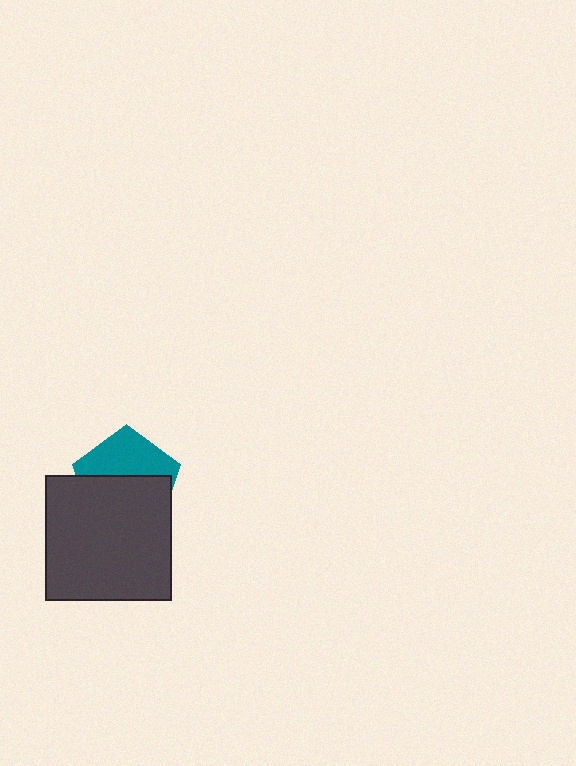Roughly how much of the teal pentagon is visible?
A small part of it is visible (roughly 44%).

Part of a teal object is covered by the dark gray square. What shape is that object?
It is a pentagon.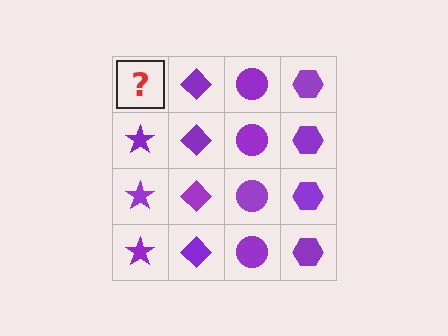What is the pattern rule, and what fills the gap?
The rule is that each column has a consistent shape. The gap should be filled with a purple star.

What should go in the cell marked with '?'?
The missing cell should contain a purple star.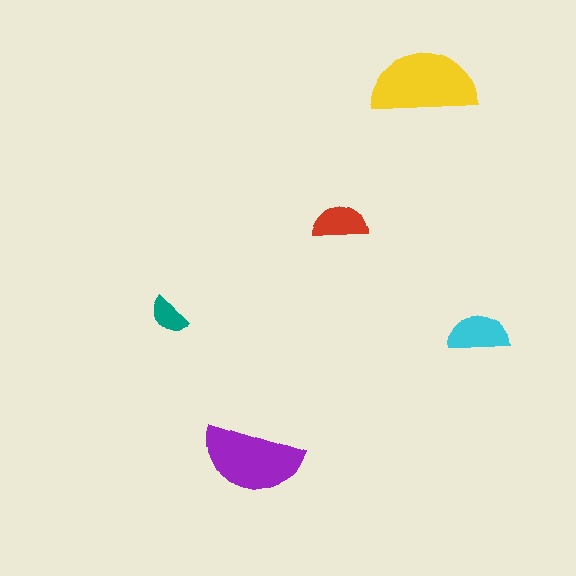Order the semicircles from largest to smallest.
the yellow one, the purple one, the cyan one, the red one, the teal one.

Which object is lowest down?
The purple semicircle is bottommost.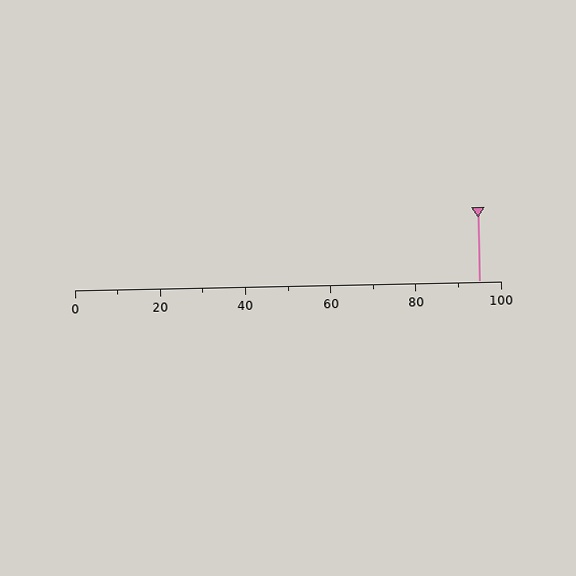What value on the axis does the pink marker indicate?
The marker indicates approximately 95.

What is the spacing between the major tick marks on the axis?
The major ticks are spaced 20 apart.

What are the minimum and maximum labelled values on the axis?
The axis runs from 0 to 100.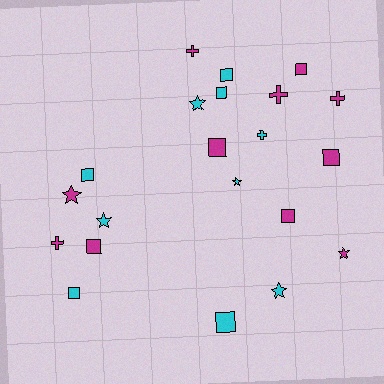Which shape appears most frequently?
Square, with 10 objects.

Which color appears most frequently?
Magenta, with 11 objects.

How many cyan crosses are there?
There is 1 cyan cross.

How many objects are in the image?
There are 21 objects.